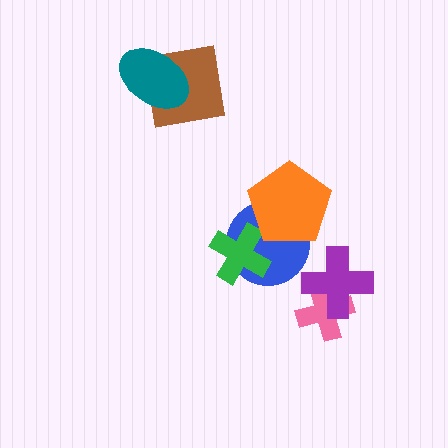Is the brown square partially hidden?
Yes, it is partially covered by another shape.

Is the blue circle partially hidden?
Yes, it is partially covered by another shape.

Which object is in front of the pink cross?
The purple cross is in front of the pink cross.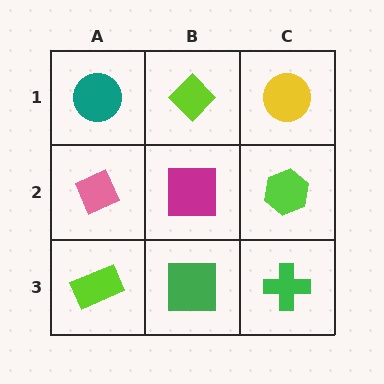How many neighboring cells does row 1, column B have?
3.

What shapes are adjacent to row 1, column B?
A magenta square (row 2, column B), a teal circle (row 1, column A), a yellow circle (row 1, column C).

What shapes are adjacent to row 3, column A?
A pink diamond (row 2, column A), a green square (row 3, column B).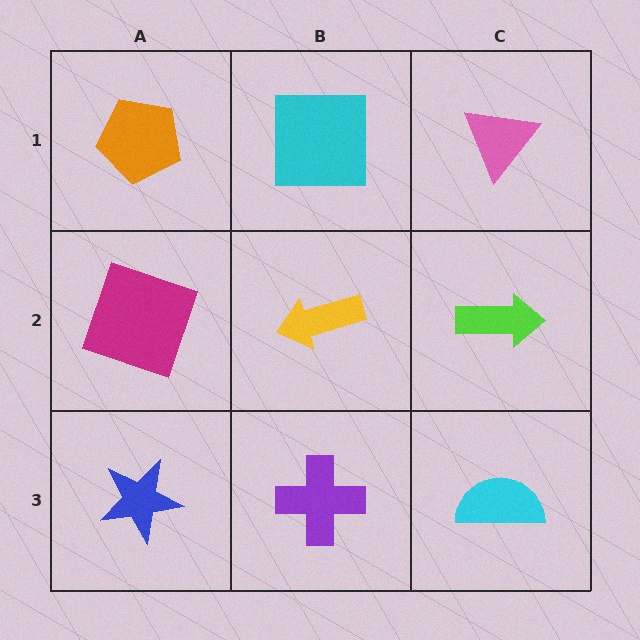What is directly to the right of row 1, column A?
A cyan square.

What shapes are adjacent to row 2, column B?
A cyan square (row 1, column B), a purple cross (row 3, column B), a magenta square (row 2, column A), a lime arrow (row 2, column C).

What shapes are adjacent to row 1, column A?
A magenta square (row 2, column A), a cyan square (row 1, column B).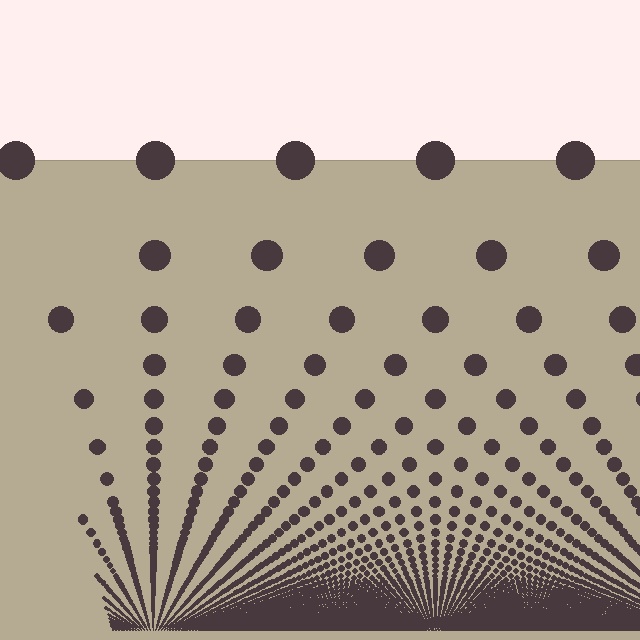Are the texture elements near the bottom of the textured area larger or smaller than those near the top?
Smaller. The gradient is inverted — elements near the bottom are smaller and denser.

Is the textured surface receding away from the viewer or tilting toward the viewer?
The surface appears to tilt toward the viewer. Texture elements get larger and sparser toward the top.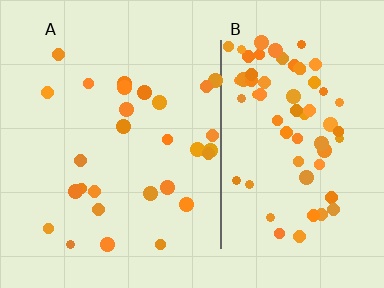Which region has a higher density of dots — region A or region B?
B (the right).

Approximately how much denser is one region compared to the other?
Approximately 2.4× — region B over region A.